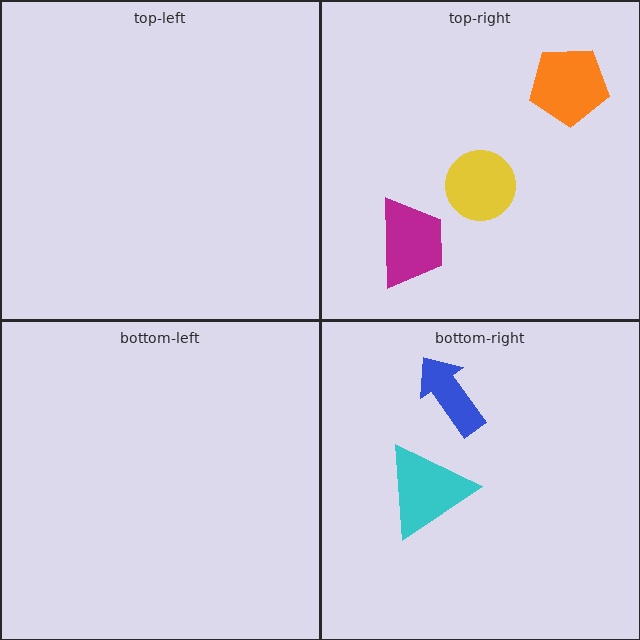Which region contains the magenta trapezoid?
The top-right region.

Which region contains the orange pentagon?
The top-right region.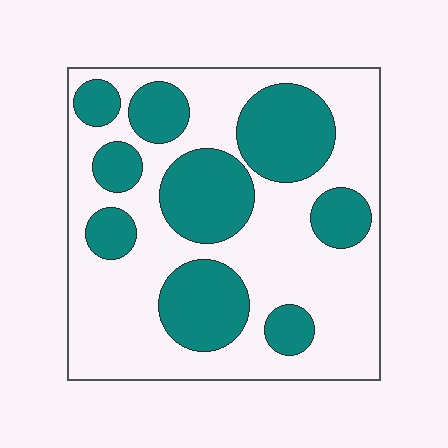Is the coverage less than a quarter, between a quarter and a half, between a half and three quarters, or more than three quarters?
Between a quarter and a half.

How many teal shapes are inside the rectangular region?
9.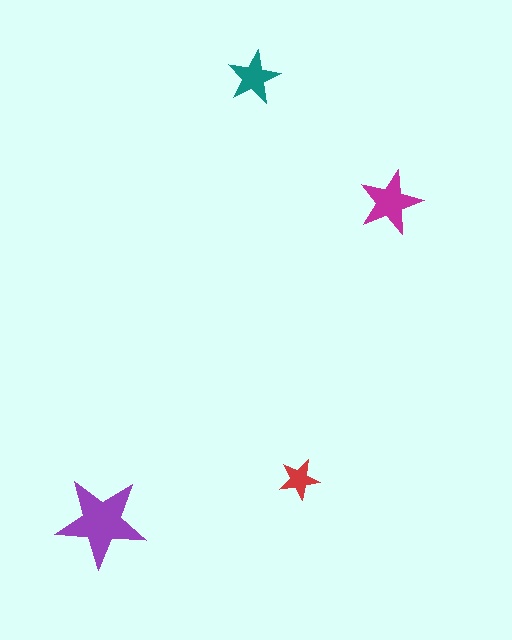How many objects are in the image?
There are 4 objects in the image.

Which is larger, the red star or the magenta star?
The magenta one.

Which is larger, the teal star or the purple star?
The purple one.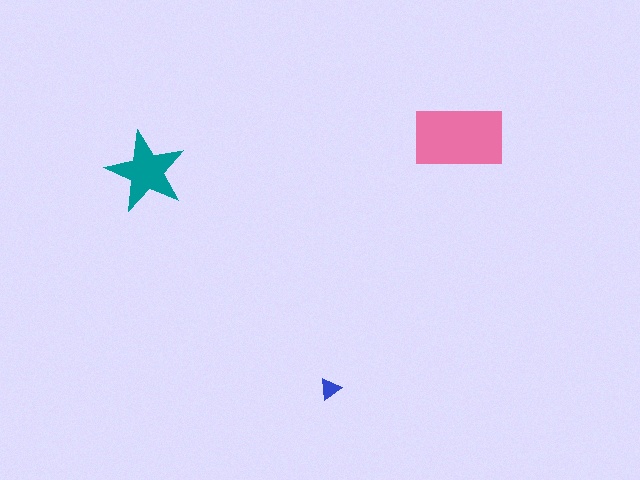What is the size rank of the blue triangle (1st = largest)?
3rd.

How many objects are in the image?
There are 3 objects in the image.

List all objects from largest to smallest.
The pink rectangle, the teal star, the blue triangle.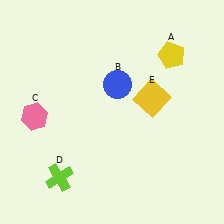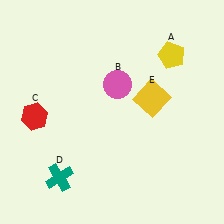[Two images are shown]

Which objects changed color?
B changed from blue to pink. C changed from pink to red. D changed from lime to teal.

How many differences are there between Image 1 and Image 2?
There are 3 differences between the two images.